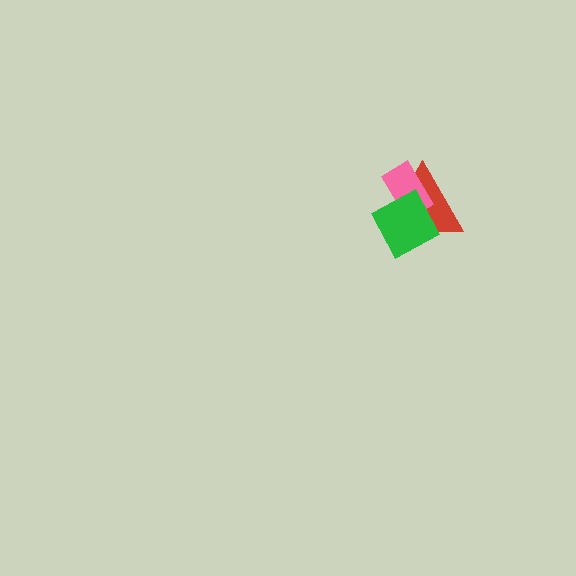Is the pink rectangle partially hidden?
Yes, it is partially covered by another shape.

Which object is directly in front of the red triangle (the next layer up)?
The pink rectangle is directly in front of the red triangle.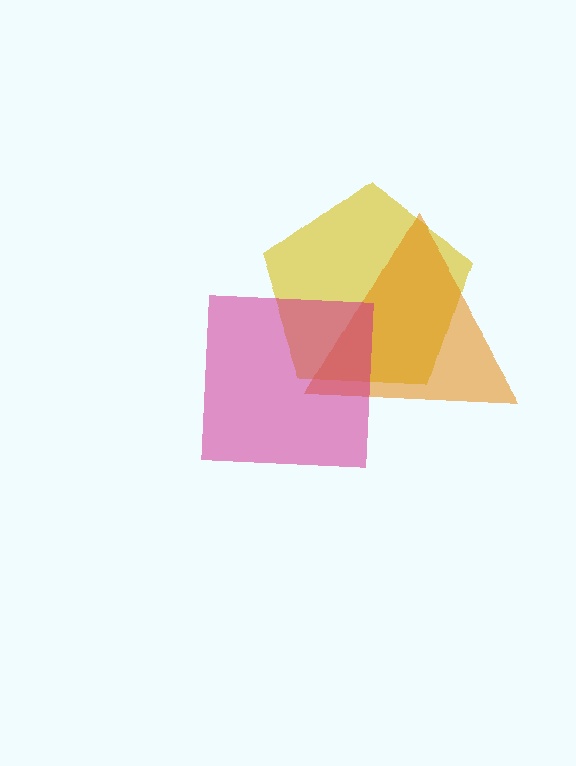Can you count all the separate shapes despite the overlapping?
Yes, there are 3 separate shapes.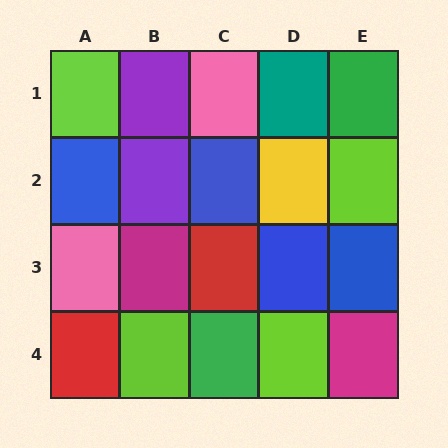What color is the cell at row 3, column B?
Magenta.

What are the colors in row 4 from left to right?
Red, lime, green, lime, magenta.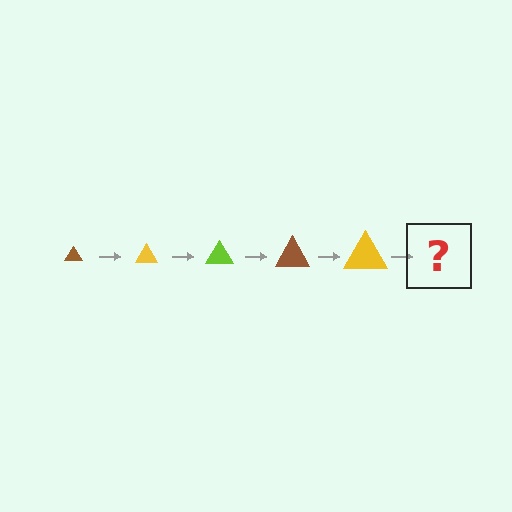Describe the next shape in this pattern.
It should be a lime triangle, larger than the previous one.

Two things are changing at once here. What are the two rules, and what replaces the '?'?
The two rules are that the triangle grows larger each step and the color cycles through brown, yellow, and lime. The '?' should be a lime triangle, larger than the previous one.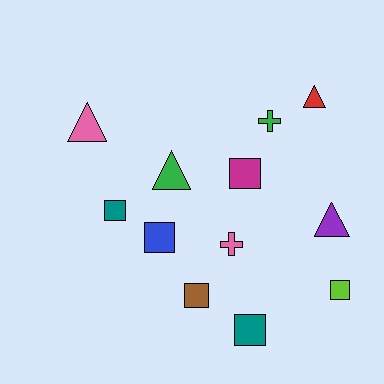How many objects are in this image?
There are 12 objects.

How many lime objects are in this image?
There is 1 lime object.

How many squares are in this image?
There are 6 squares.